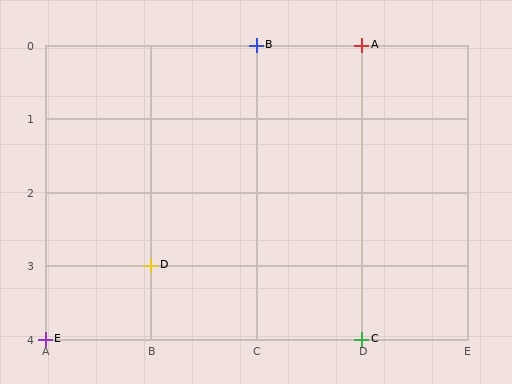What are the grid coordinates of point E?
Point E is at grid coordinates (A, 4).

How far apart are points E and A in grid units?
Points E and A are 3 columns and 4 rows apart (about 5.0 grid units diagonally).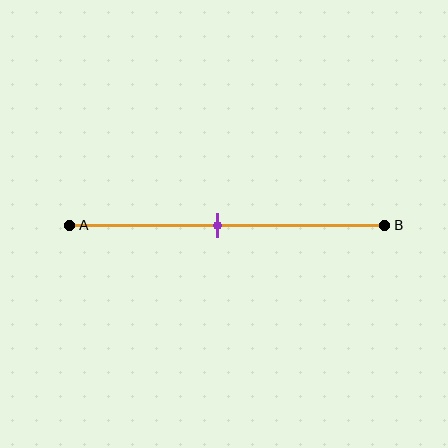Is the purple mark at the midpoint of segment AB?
No, the mark is at about 45% from A, not at the 50% midpoint.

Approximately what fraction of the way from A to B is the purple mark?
The purple mark is approximately 45% of the way from A to B.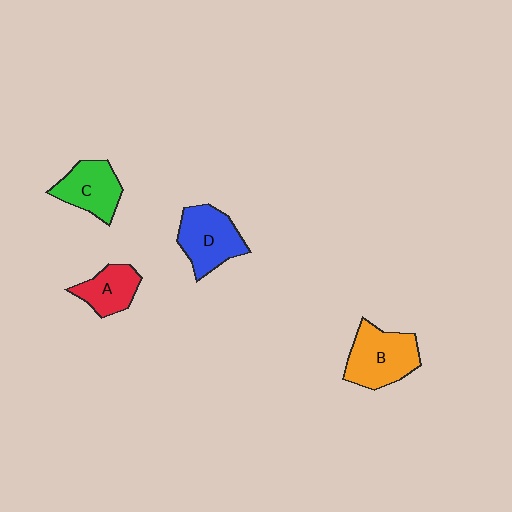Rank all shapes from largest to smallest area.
From largest to smallest: B (orange), D (blue), C (green), A (red).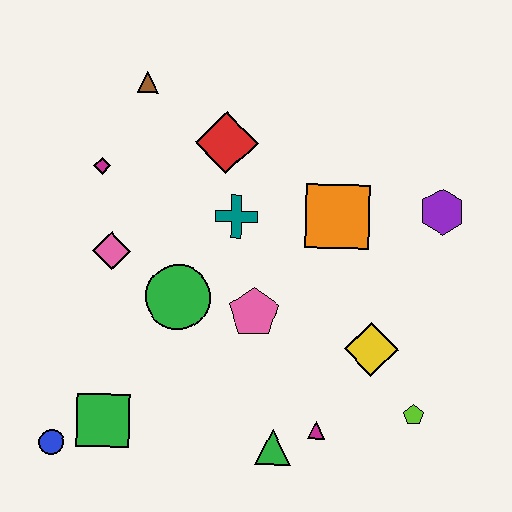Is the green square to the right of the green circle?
No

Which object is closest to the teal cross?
The red diamond is closest to the teal cross.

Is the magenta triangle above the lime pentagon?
No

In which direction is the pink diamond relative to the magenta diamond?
The pink diamond is below the magenta diamond.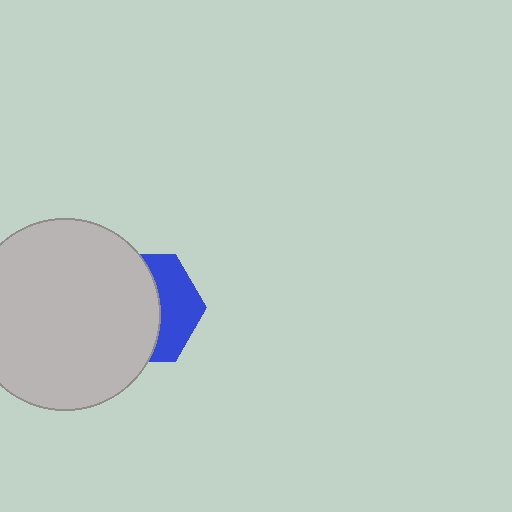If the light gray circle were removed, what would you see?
You would see the complete blue hexagon.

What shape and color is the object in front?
The object in front is a light gray circle.